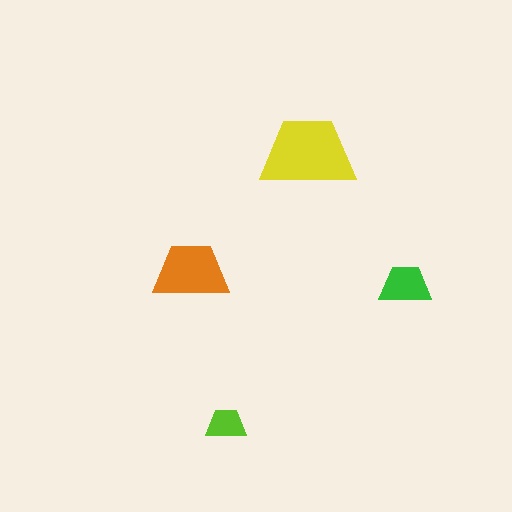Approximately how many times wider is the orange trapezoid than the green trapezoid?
About 1.5 times wider.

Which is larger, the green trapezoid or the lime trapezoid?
The green one.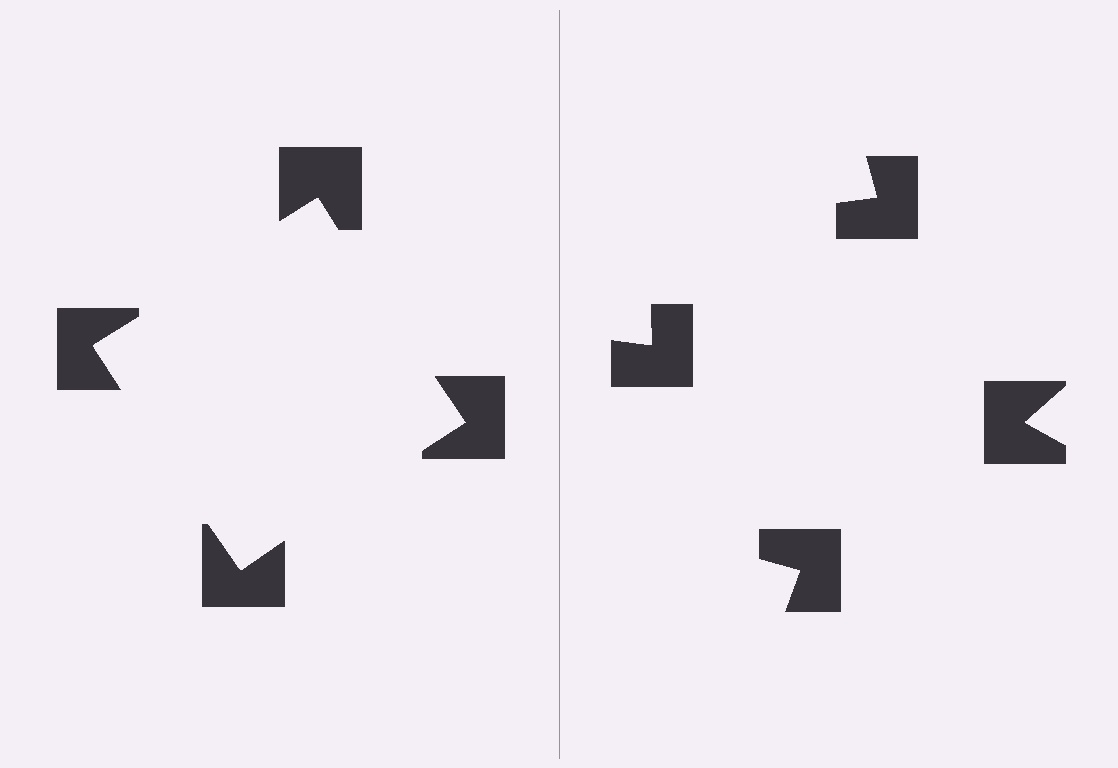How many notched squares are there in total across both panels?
8 — 4 on each side.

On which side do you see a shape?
An illusory square appears on the left side. On the right side the wedge cuts are rotated, so no coherent shape forms.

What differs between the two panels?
The notched squares are positioned identically on both sides; only the wedge orientations differ. On the left they align to a square; on the right they are misaligned.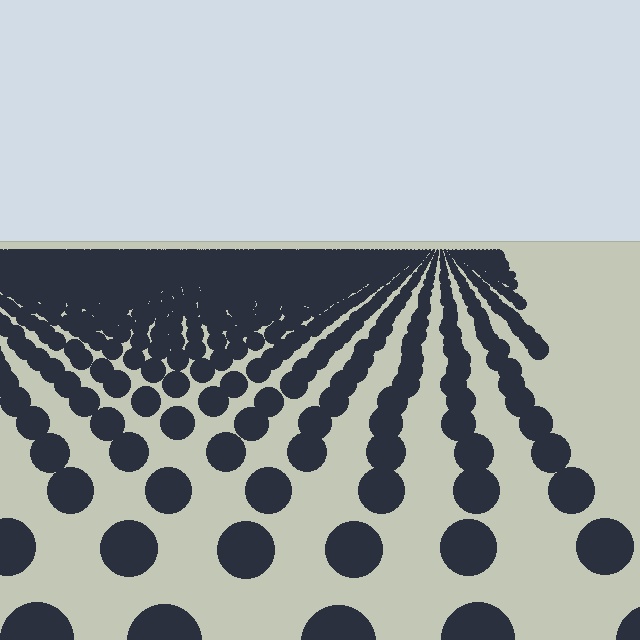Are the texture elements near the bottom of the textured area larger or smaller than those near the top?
Larger. Near the bottom, elements are closer to the viewer and appear at a bigger on-screen size.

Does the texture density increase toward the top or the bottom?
Density increases toward the top.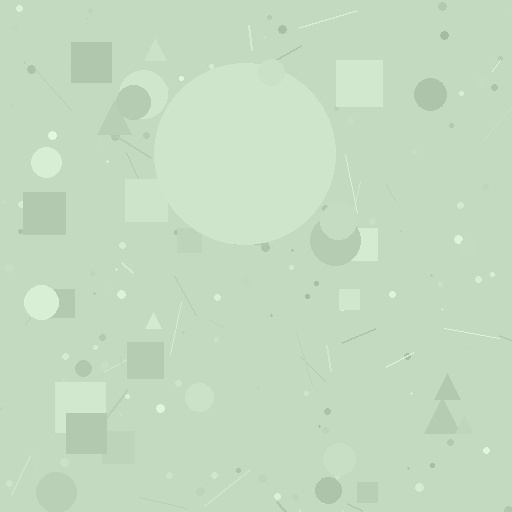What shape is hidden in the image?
A circle is hidden in the image.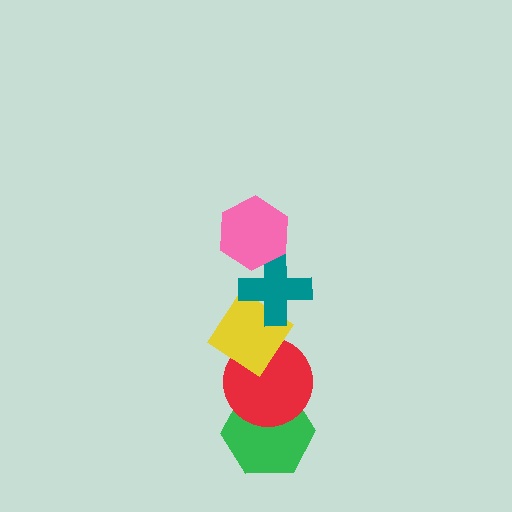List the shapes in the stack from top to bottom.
From top to bottom: the pink hexagon, the teal cross, the yellow diamond, the red circle, the green hexagon.